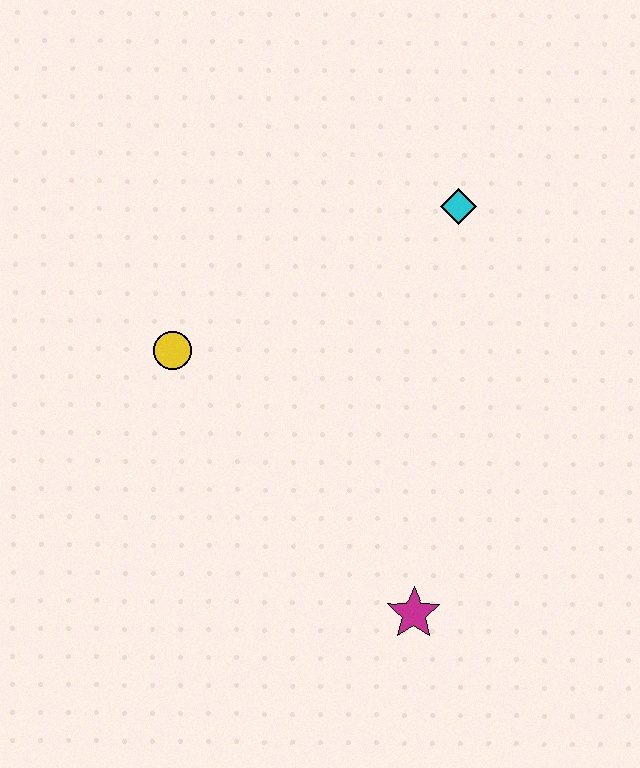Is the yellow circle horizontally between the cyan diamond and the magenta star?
No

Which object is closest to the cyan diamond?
The yellow circle is closest to the cyan diamond.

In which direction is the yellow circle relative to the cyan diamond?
The yellow circle is to the left of the cyan diamond.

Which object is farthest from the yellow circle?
The magenta star is farthest from the yellow circle.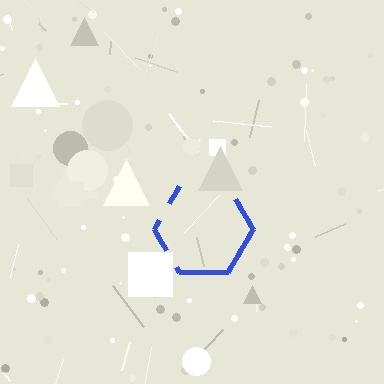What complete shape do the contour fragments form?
The contour fragments form a hexagon.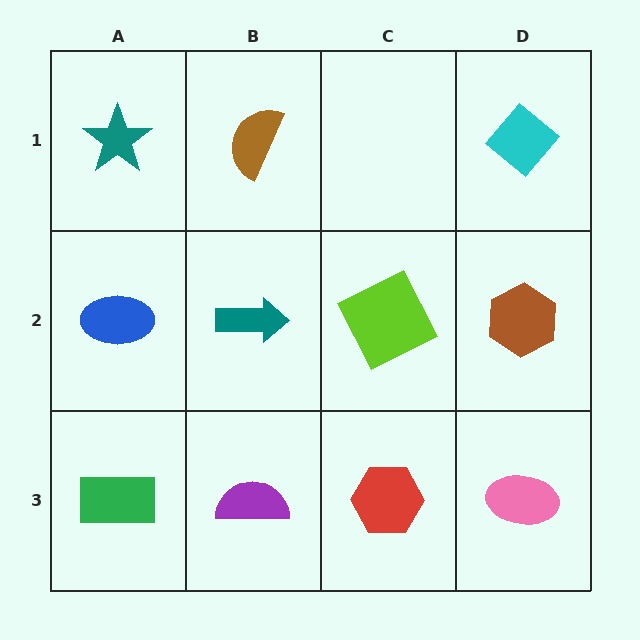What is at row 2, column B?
A teal arrow.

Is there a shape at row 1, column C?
No, that cell is empty.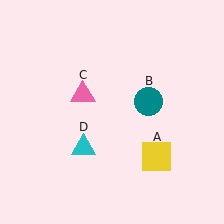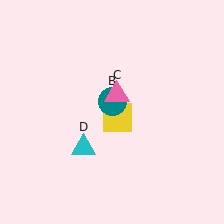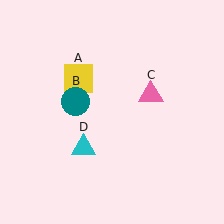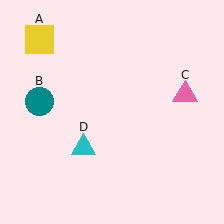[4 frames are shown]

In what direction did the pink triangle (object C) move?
The pink triangle (object C) moved right.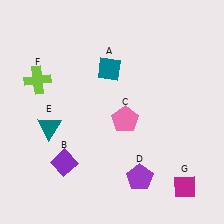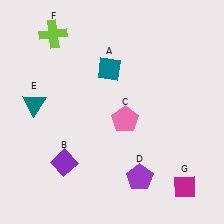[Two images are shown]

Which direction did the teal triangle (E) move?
The teal triangle (E) moved up.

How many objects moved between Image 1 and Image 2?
2 objects moved between the two images.